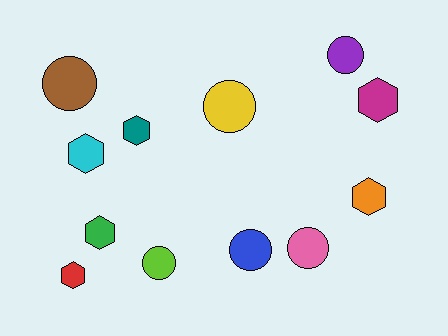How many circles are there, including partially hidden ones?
There are 6 circles.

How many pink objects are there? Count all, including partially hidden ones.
There is 1 pink object.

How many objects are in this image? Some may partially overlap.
There are 12 objects.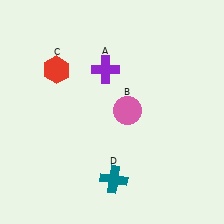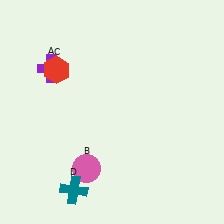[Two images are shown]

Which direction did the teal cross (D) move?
The teal cross (D) moved left.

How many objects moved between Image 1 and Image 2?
3 objects moved between the two images.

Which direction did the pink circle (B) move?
The pink circle (B) moved down.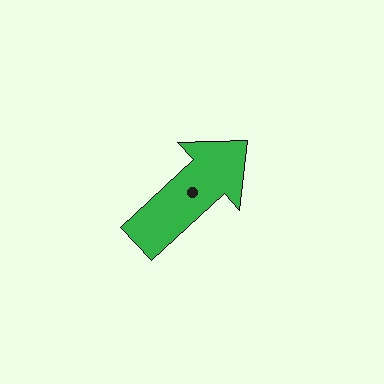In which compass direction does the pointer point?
Northeast.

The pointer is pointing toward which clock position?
Roughly 2 o'clock.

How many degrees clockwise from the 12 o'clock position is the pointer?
Approximately 47 degrees.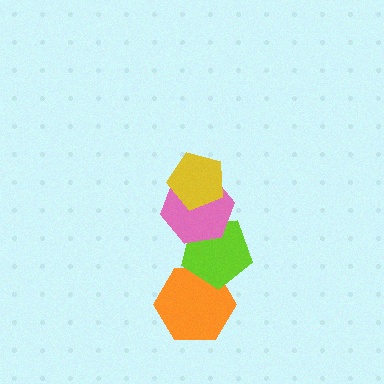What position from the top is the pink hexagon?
The pink hexagon is 2nd from the top.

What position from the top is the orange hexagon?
The orange hexagon is 4th from the top.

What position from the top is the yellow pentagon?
The yellow pentagon is 1st from the top.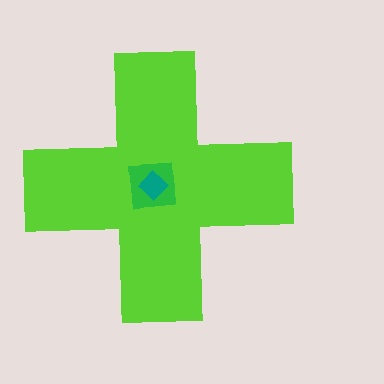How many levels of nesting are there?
3.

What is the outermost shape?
The lime cross.